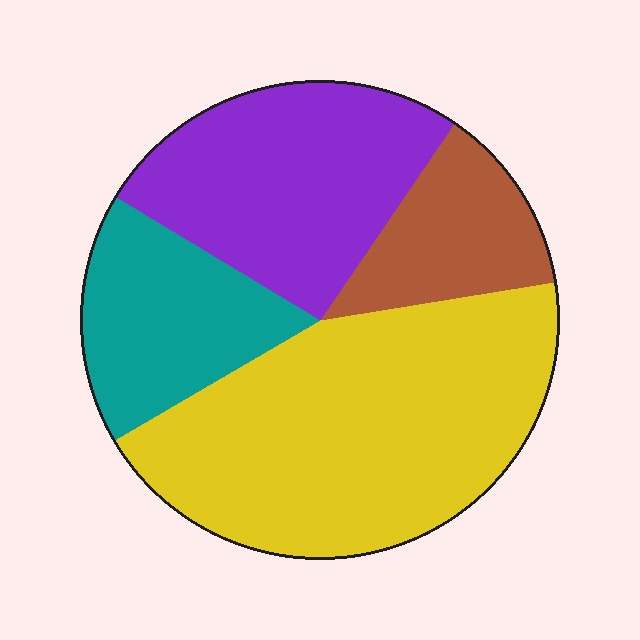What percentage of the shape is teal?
Teal covers roughly 15% of the shape.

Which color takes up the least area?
Brown, at roughly 15%.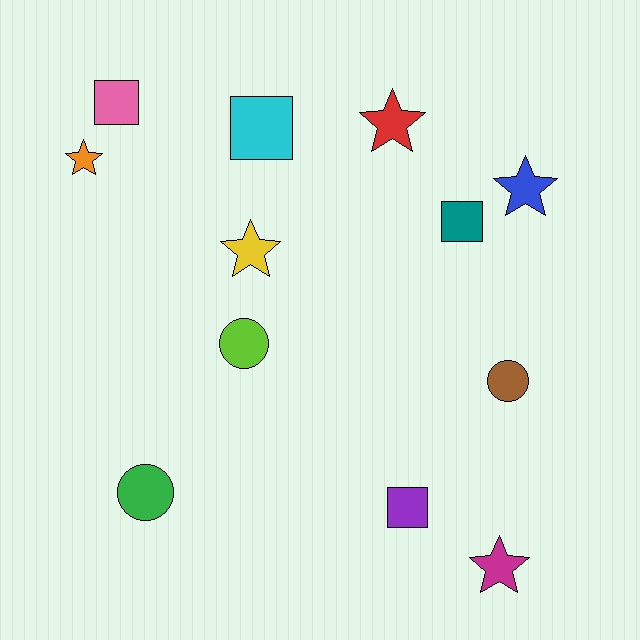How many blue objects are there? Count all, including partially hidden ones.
There is 1 blue object.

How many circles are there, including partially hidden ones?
There are 3 circles.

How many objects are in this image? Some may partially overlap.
There are 12 objects.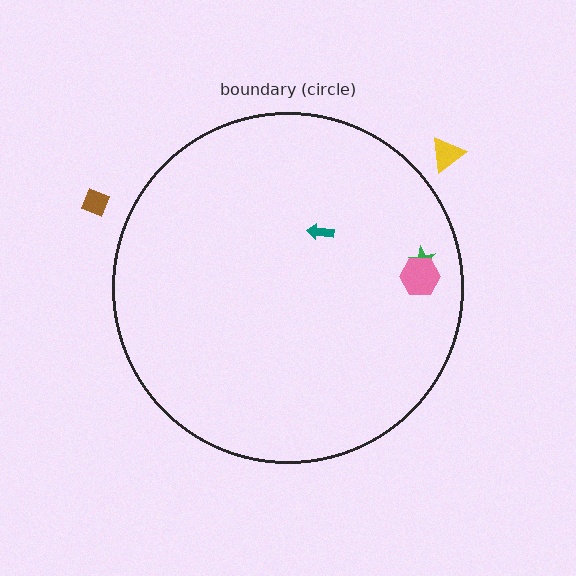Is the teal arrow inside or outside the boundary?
Inside.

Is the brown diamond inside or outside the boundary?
Outside.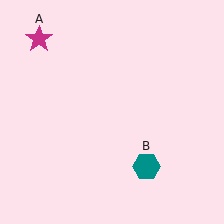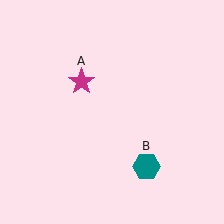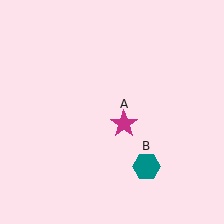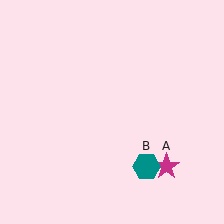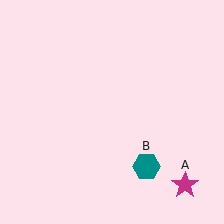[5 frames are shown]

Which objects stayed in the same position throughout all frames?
Teal hexagon (object B) remained stationary.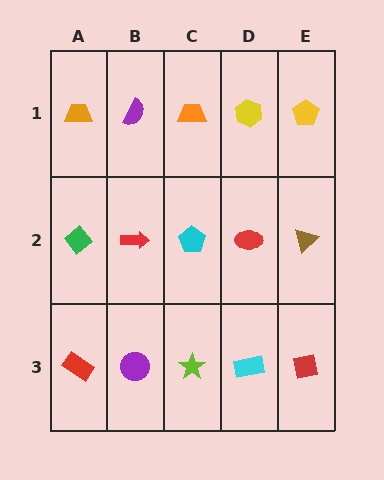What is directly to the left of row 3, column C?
A purple circle.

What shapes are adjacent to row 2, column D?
A yellow hexagon (row 1, column D), a cyan rectangle (row 3, column D), a cyan pentagon (row 2, column C), a brown triangle (row 2, column E).